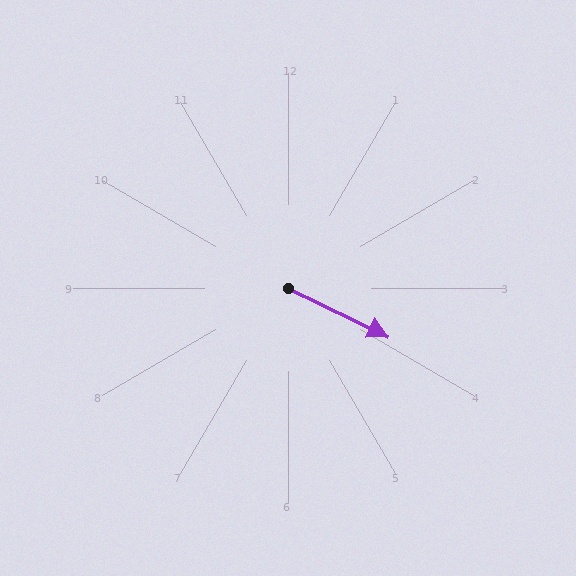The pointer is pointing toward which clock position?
Roughly 4 o'clock.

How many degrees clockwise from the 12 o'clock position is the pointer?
Approximately 116 degrees.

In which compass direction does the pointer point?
Southeast.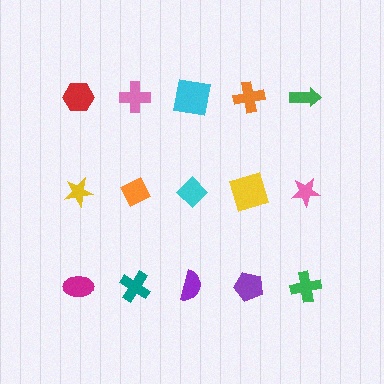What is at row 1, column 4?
An orange cross.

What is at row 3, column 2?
A teal cross.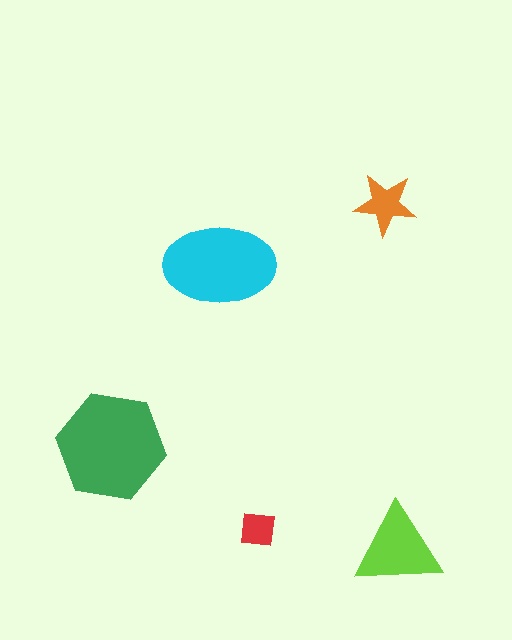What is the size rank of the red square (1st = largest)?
5th.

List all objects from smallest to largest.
The red square, the orange star, the lime triangle, the cyan ellipse, the green hexagon.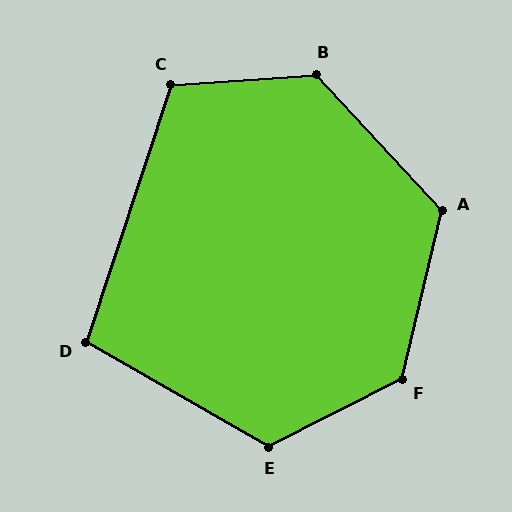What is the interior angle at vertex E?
Approximately 124 degrees (obtuse).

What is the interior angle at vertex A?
Approximately 124 degrees (obtuse).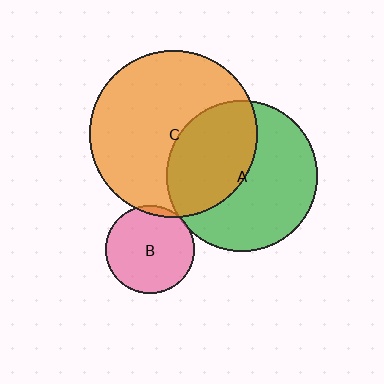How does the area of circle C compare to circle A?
Approximately 1.2 times.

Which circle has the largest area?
Circle C (orange).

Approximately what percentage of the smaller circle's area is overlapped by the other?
Approximately 45%.